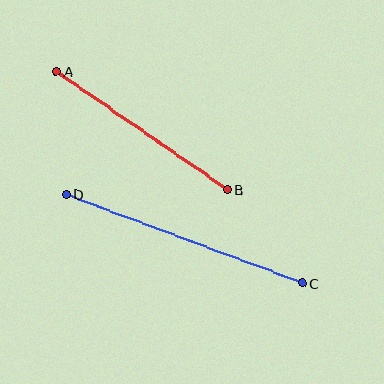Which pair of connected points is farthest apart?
Points C and D are farthest apart.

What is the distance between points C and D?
The distance is approximately 252 pixels.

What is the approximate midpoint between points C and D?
The midpoint is at approximately (184, 239) pixels.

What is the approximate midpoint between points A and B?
The midpoint is at approximately (142, 131) pixels.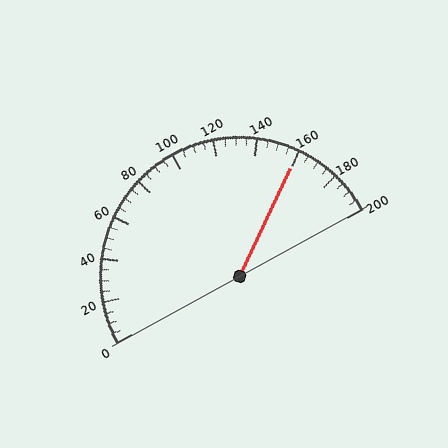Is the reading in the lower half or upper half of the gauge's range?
The reading is in the upper half of the range (0 to 200).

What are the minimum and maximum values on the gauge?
The gauge ranges from 0 to 200.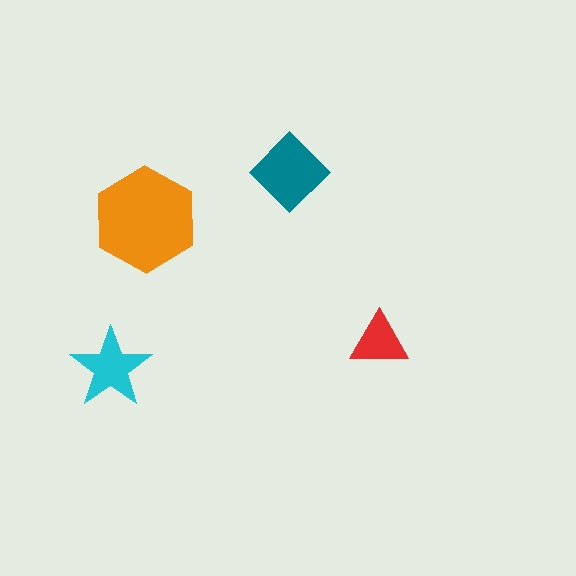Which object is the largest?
The orange hexagon.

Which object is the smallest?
The red triangle.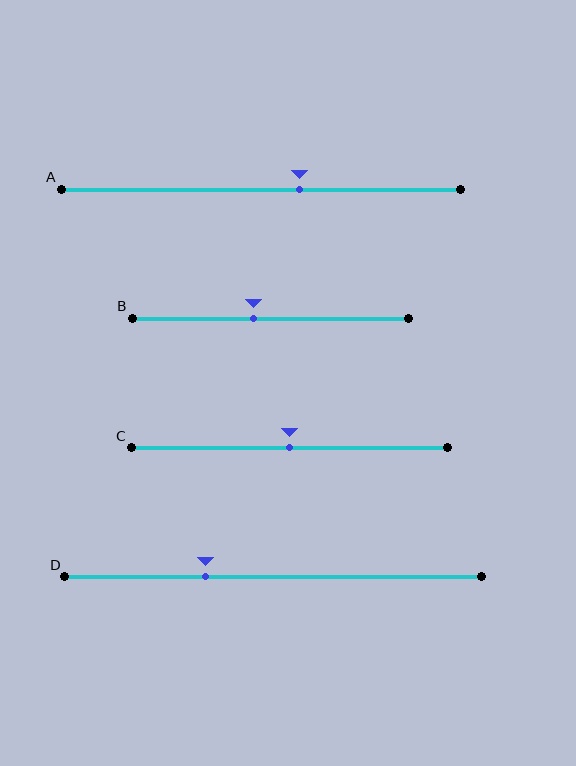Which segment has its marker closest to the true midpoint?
Segment C has its marker closest to the true midpoint.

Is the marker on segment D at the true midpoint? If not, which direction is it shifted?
No, the marker on segment D is shifted to the left by about 16% of the segment length.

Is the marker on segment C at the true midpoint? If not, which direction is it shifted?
Yes, the marker on segment C is at the true midpoint.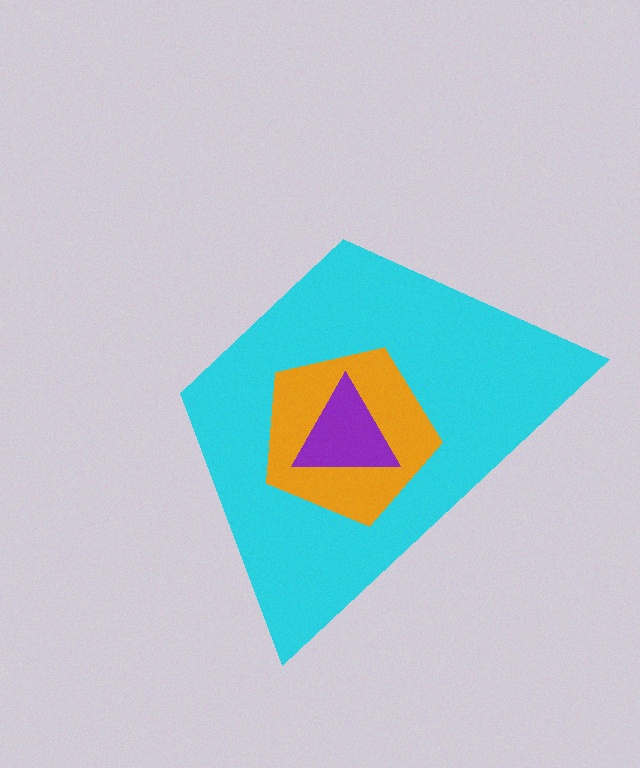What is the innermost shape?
The purple triangle.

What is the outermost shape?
The cyan trapezoid.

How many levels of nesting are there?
3.